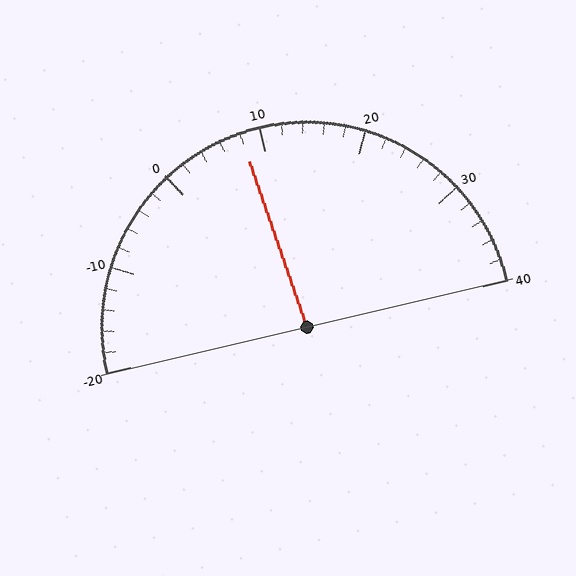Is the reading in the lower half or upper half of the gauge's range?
The reading is in the lower half of the range (-20 to 40).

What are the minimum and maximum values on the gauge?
The gauge ranges from -20 to 40.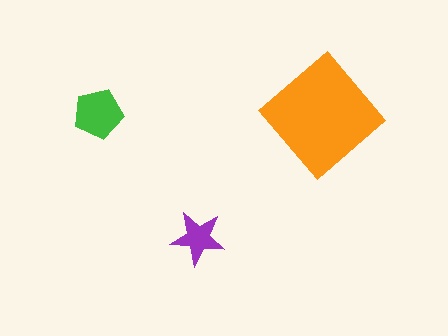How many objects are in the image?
There are 3 objects in the image.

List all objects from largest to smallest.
The orange diamond, the green pentagon, the purple star.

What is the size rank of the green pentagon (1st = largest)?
2nd.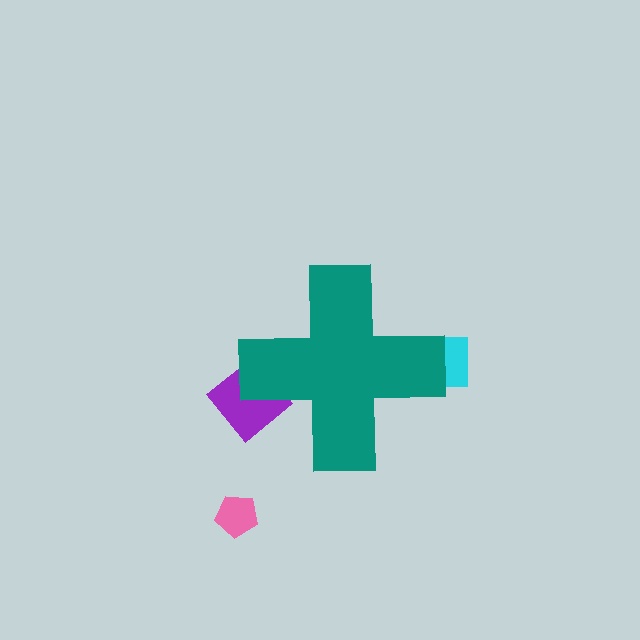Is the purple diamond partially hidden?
Yes, the purple diamond is partially hidden behind the teal cross.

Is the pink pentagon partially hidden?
No, the pink pentagon is fully visible.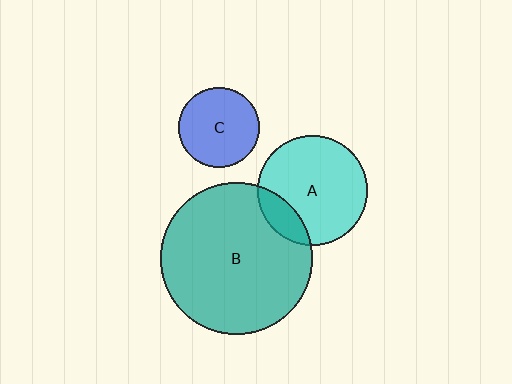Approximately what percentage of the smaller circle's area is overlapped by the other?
Approximately 15%.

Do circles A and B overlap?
Yes.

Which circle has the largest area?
Circle B (teal).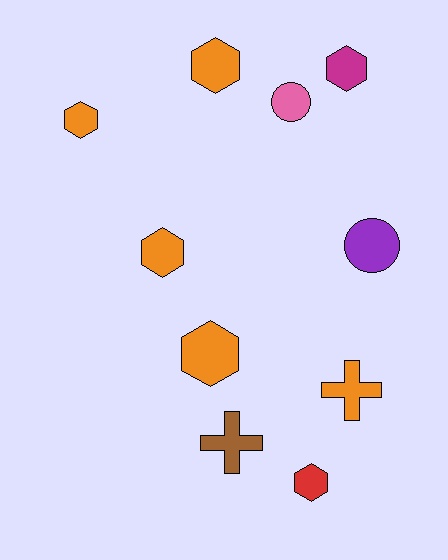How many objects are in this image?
There are 10 objects.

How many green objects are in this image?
There are no green objects.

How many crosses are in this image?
There are 2 crosses.